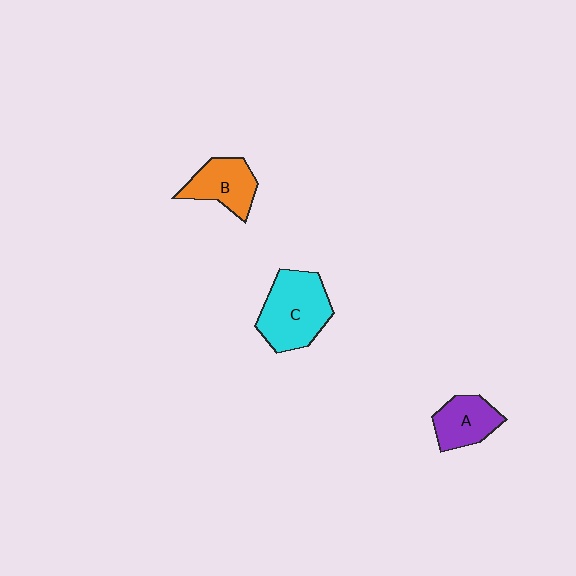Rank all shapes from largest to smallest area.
From largest to smallest: C (cyan), B (orange), A (purple).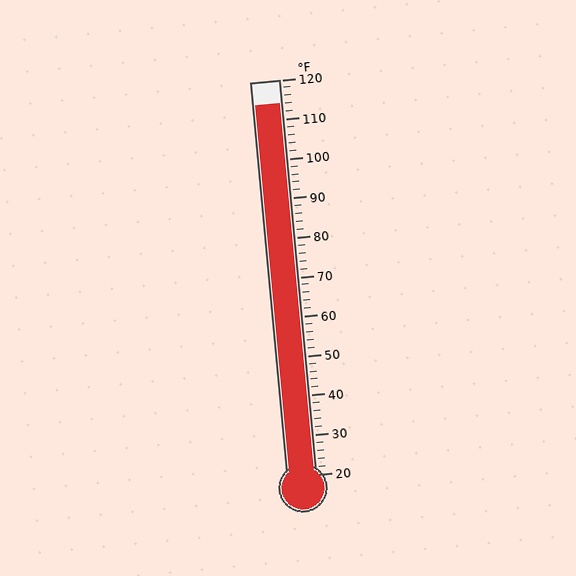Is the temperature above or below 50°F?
The temperature is above 50°F.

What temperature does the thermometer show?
The thermometer shows approximately 114°F.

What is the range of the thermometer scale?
The thermometer scale ranges from 20°F to 120°F.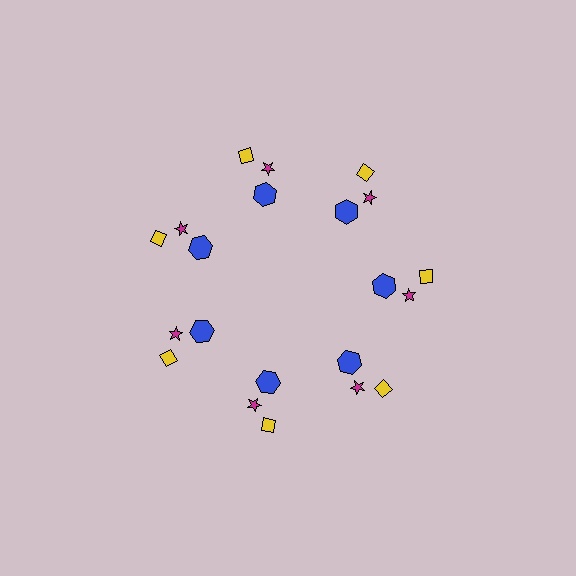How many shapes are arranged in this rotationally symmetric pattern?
There are 21 shapes, arranged in 7 groups of 3.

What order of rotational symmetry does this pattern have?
This pattern has 7-fold rotational symmetry.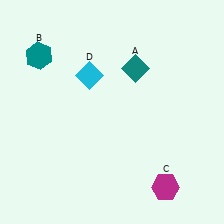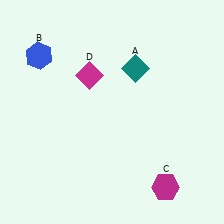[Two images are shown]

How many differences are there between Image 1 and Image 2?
There are 2 differences between the two images.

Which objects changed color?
B changed from teal to blue. D changed from cyan to magenta.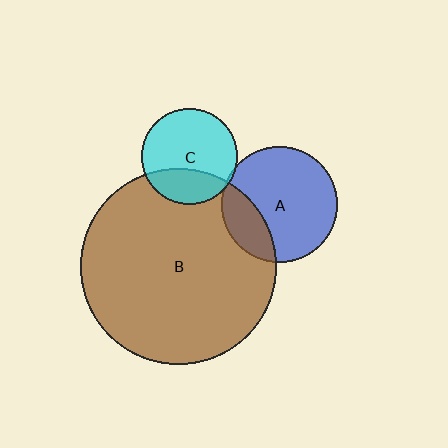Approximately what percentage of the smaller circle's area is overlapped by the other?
Approximately 5%.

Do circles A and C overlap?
Yes.